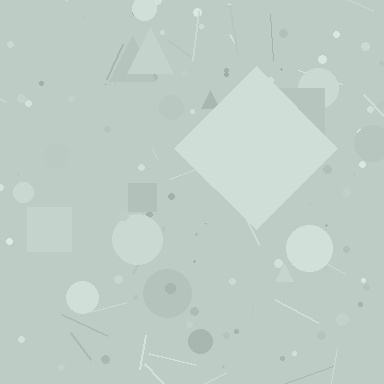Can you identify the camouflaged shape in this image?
The camouflaged shape is a diamond.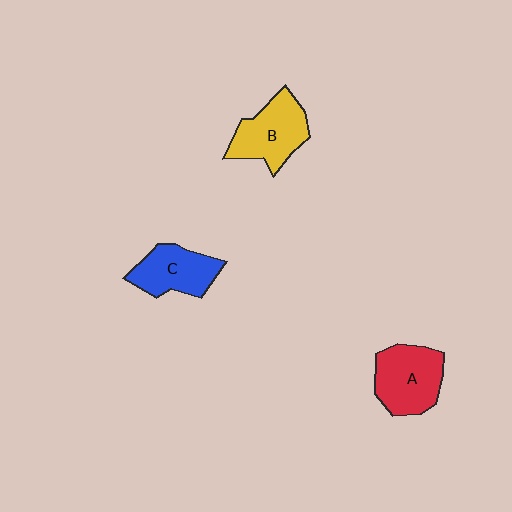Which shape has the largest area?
Shape A (red).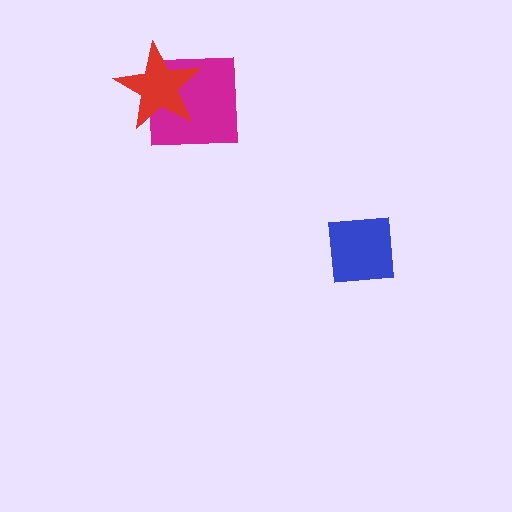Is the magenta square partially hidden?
Yes, it is partially covered by another shape.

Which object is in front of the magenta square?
The red star is in front of the magenta square.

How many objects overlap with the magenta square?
1 object overlaps with the magenta square.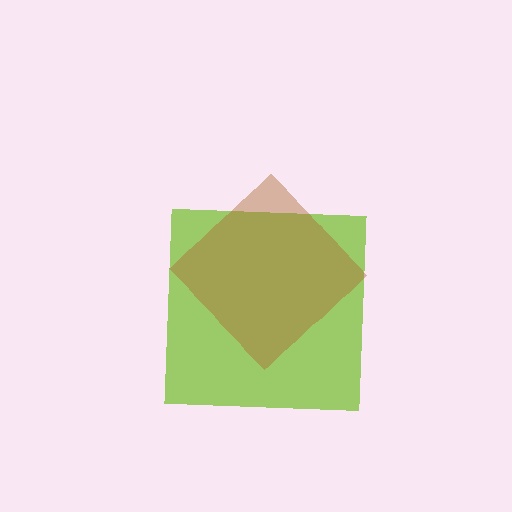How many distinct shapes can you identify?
There are 2 distinct shapes: a lime square, a brown diamond.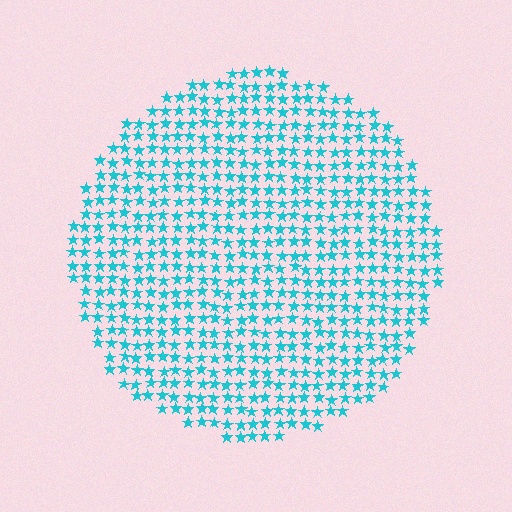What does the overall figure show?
The overall figure shows a circle.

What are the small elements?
The small elements are stars.